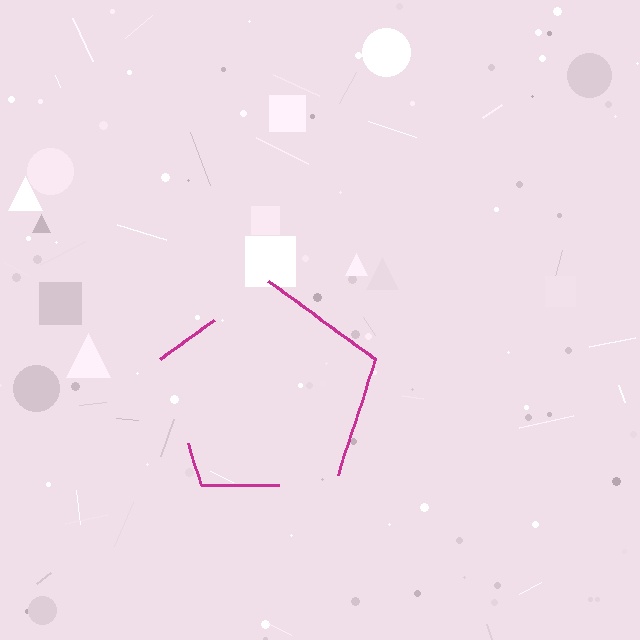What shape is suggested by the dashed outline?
The dashed outline suggests a pentagon.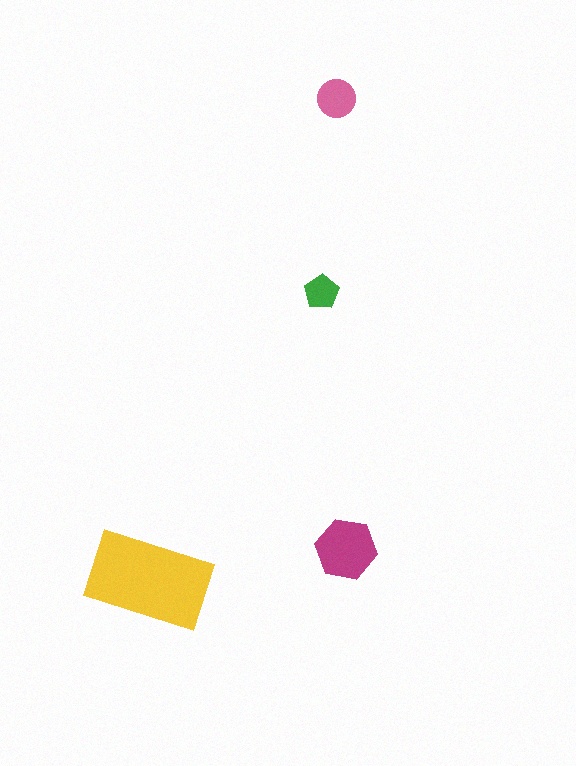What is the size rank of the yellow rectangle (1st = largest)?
1st.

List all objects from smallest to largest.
The green pentagon, the pink circle, the magenta hexagon, the yellow rectangle.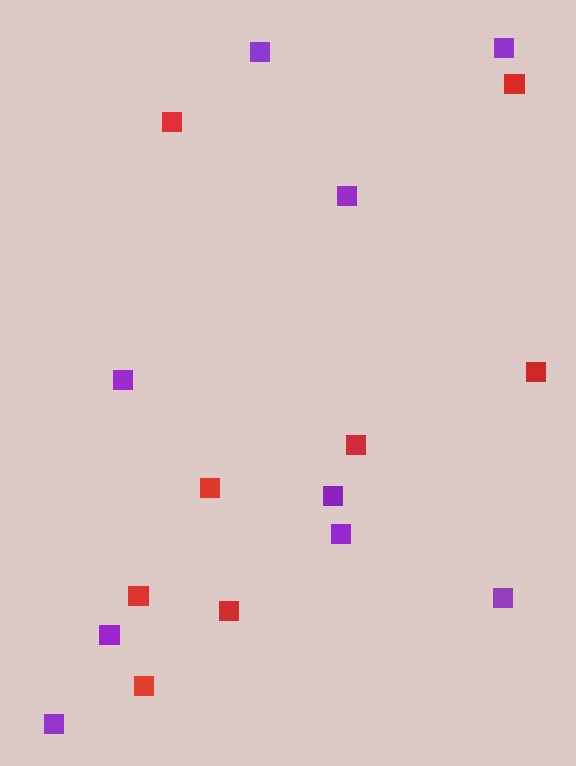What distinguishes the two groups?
There are 2 groups: one group of red squares (8) and one group of purple squares (9).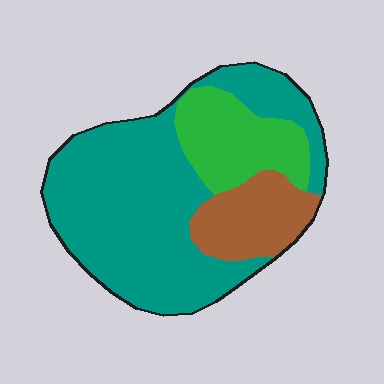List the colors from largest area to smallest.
From largest to smallest: teal, green, brown.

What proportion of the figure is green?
Green takes up between a sixth and a third of the figure.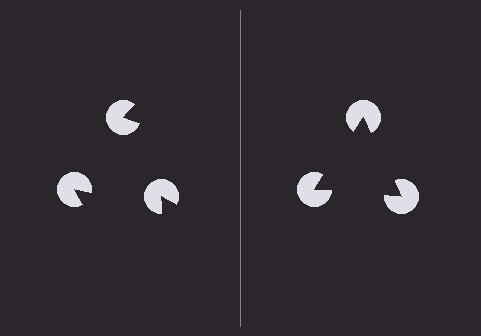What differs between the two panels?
The pac-man discs are positioned identically on both sides; only the wedge orientations differ. On the right they align to a triangle; on the left they are misaligned.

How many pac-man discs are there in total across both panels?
6 — 3 on each side.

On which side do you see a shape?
An illusory triangle appears on the right side. On the left side the wedge cuts are rotated, so no coherent shape forms.